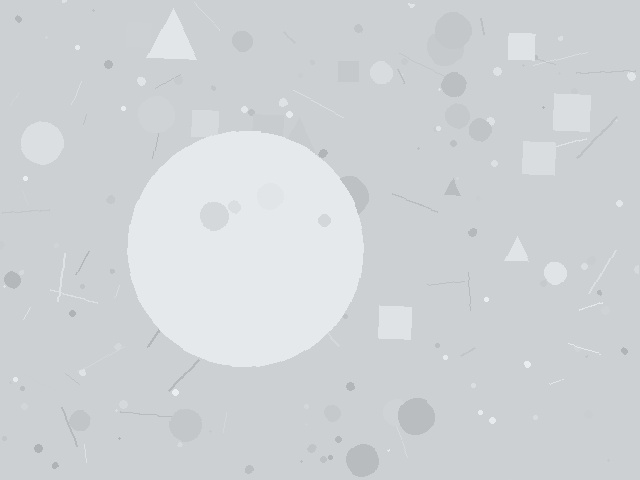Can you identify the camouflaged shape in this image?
The camouflaged shape is a circle.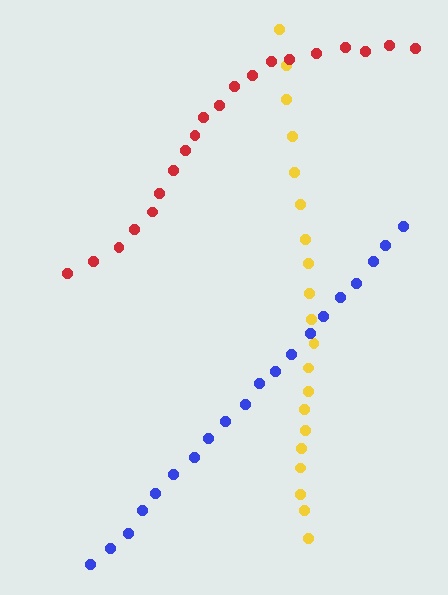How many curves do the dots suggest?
There are 3 distinct paths.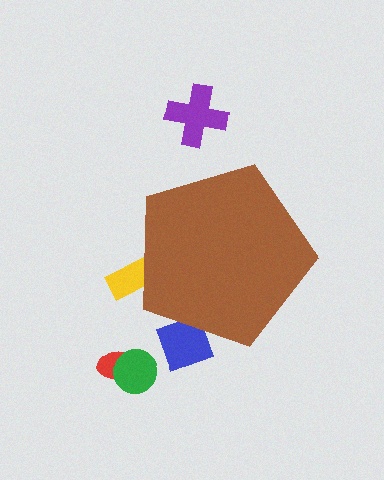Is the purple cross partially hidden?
No, the purple cross is fully visible.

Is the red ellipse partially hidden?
No, the red ellipse is fully visible.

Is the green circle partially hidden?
No, the green circle is fully visible.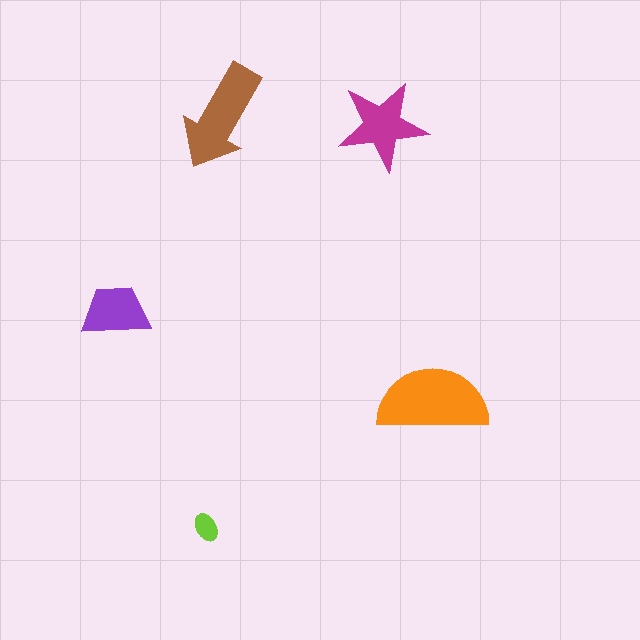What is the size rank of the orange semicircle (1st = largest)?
1st.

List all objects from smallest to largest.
The lime ellipse, the purple trapezoid, the magenta star, the brown arrow, the orange semicircle.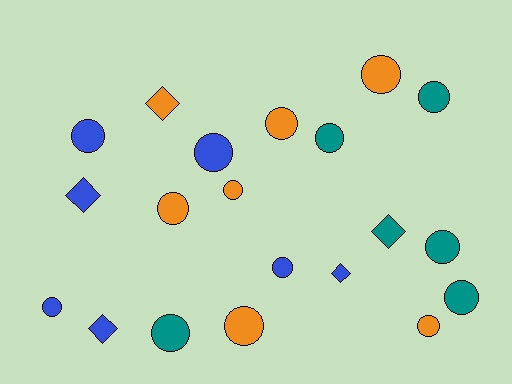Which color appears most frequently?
Orange, with 7 objects.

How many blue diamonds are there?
There are 3 blue diamonds.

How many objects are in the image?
There are 20 objects.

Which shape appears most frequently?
Circle, with 15 objects.